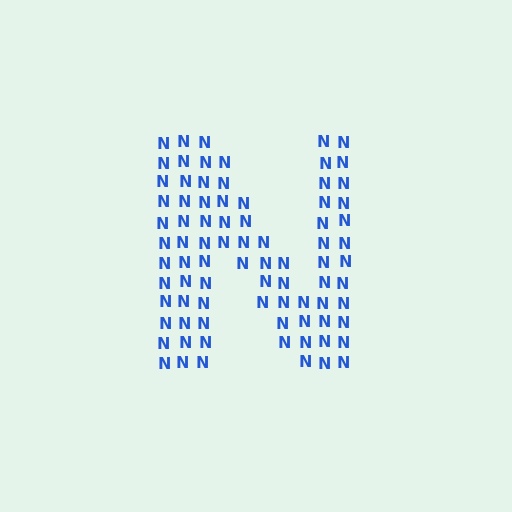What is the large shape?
The large shape is the letter N.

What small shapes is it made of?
It is made of small letter N's.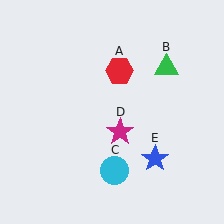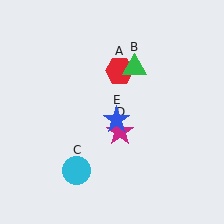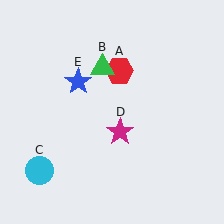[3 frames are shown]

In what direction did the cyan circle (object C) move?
The cyan circle (object C) moved left.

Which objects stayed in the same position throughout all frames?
Red hexagon (object A) and magenta star (object D) remained stationary.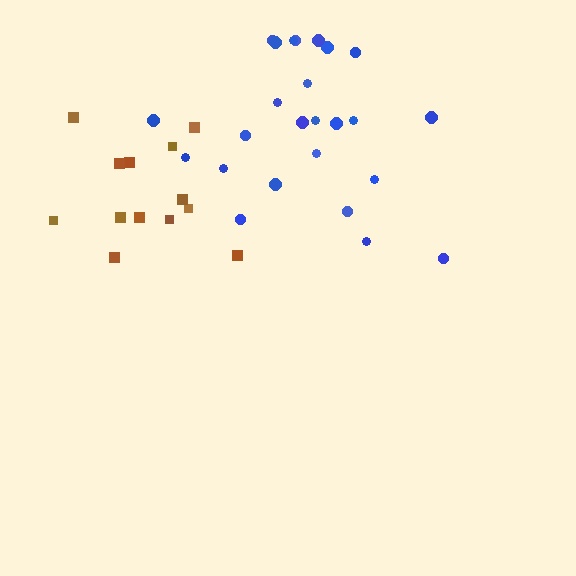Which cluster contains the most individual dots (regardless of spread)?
Blue (25).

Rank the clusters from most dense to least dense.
blue, brown.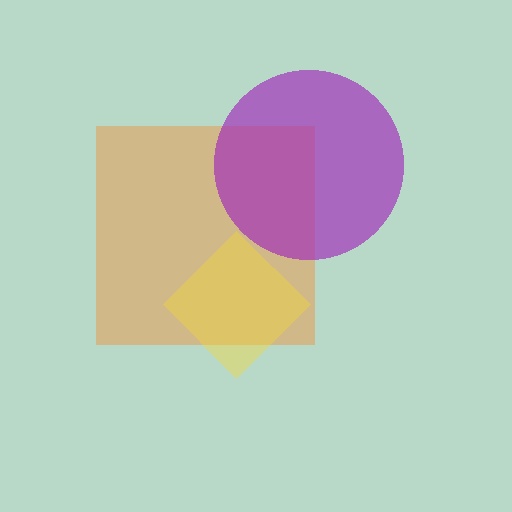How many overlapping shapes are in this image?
There are 3 overlapping shapes in the image.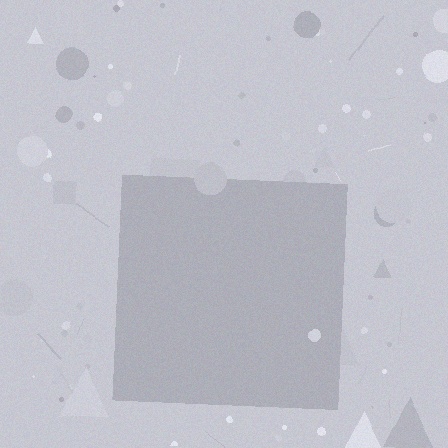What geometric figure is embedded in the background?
A square is embedded in the background.